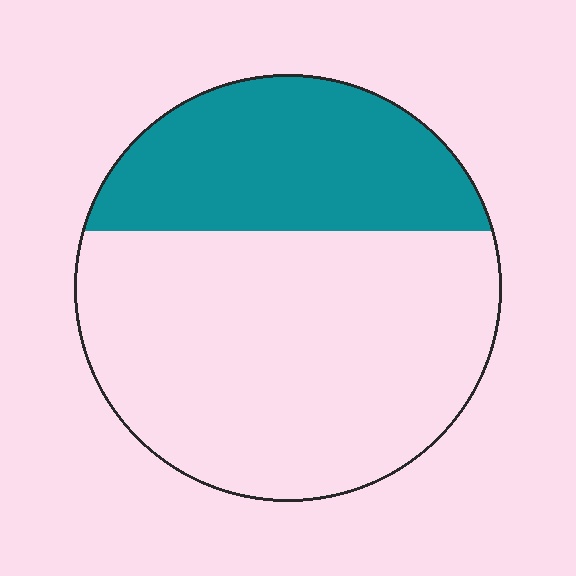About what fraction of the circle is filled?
About one third (1/3).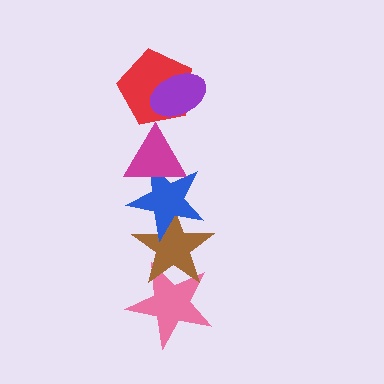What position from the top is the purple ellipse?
The purple ellipse is 1st from the top.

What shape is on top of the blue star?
The magenta triangle is on top of the blue star.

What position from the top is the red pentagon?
The red pentagon is 2nd from the top.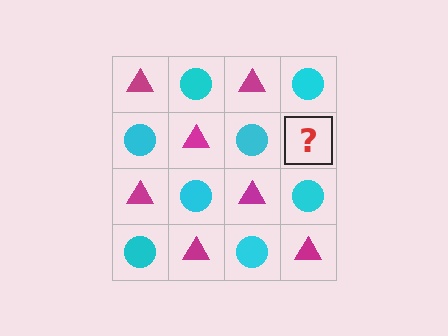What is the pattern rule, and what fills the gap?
The rule is that it alternates magenta triangle and cyan circle in a checkerboard pattern. The gap should be filled with a magenta triangle.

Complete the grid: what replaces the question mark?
The question mark should be replaced with a magenta triangle.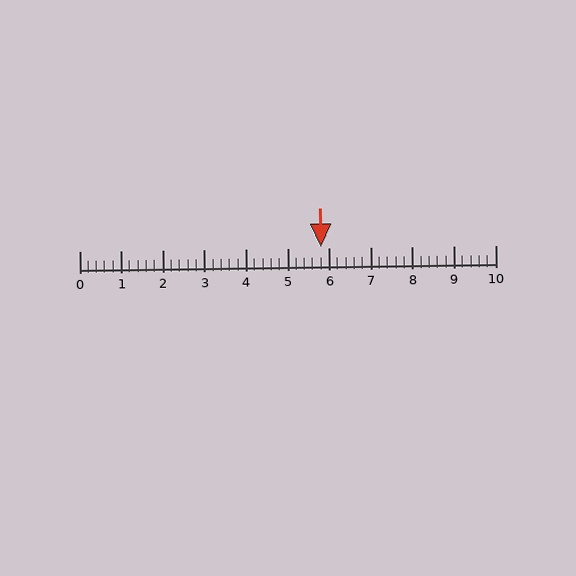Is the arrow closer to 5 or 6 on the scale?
The arrow is closer to 6.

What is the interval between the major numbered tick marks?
The major tick marks are spaced 1 units apart.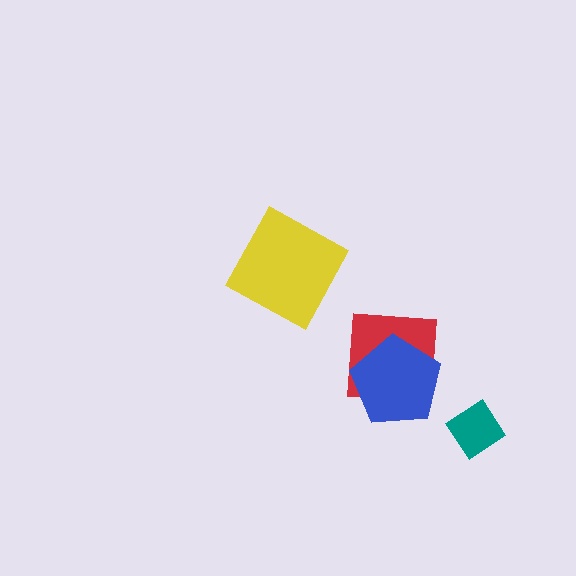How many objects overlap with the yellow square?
0 objects overlap with the yellow square.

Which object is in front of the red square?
The blue pentagon is in front of the red square.